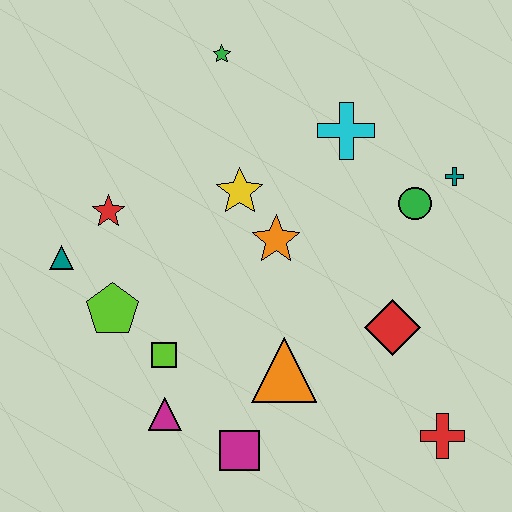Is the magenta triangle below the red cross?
No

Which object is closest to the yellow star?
The orange star is closest to the yellow star.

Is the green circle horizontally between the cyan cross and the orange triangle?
No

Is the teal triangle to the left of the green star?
Yes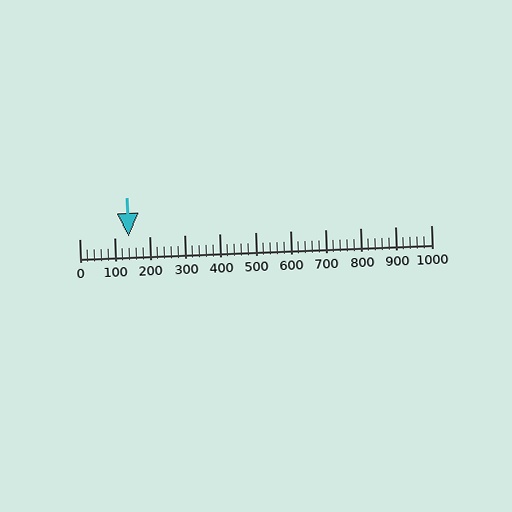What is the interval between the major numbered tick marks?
The major tick marks are spaced 100 units apart.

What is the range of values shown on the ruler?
The ruler shows values from 0 to 1000.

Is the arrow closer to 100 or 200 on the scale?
The arrow is closer to 100.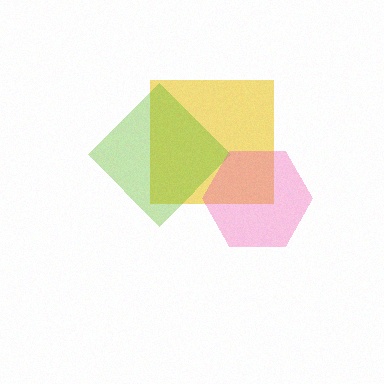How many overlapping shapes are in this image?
There are 3 overlapping shapes in the image.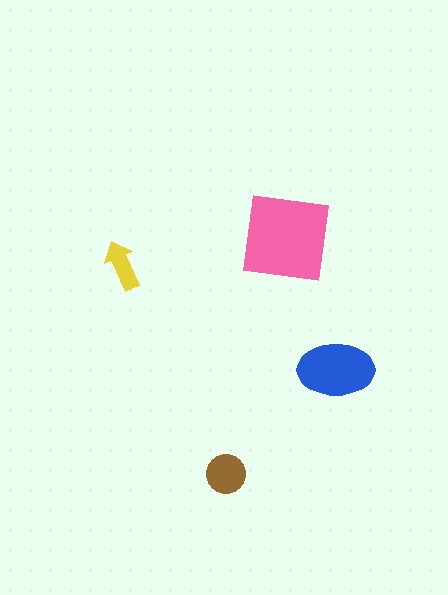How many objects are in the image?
There are 4 objects in the image.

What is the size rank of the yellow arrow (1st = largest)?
4th.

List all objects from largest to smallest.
The pink square, the blue ellipse, the brown circle, the yellow arrow.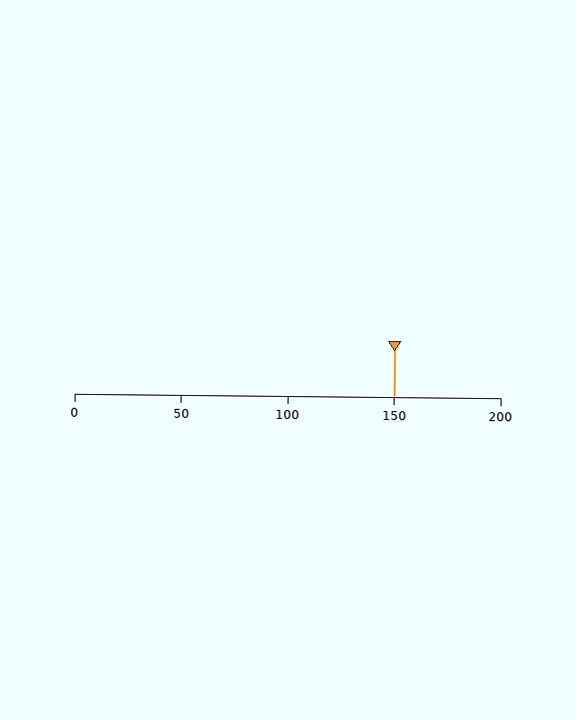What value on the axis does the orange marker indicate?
The marker indicates approximately 150.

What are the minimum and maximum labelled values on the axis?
The axis runs from 0 to 200.